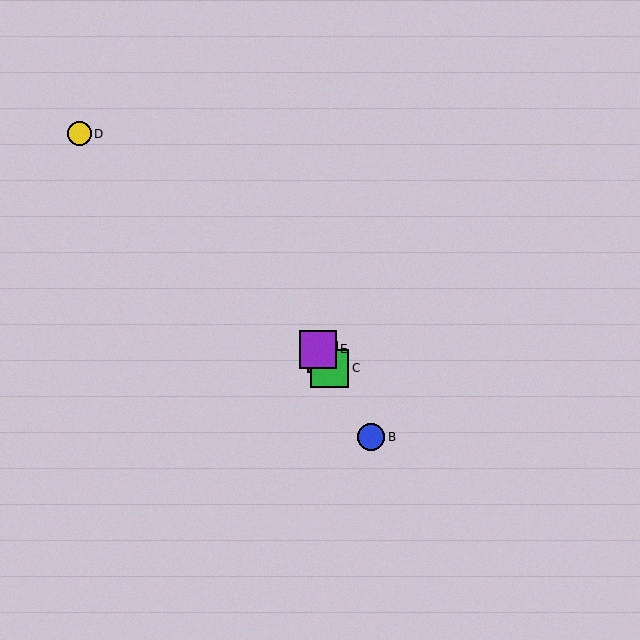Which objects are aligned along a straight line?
Objects A, B, C, E are aligned along a straight line.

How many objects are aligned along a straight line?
4 objects (A, B, C, E) are aligned along a straight line.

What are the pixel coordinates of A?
Object A is at (323, 357).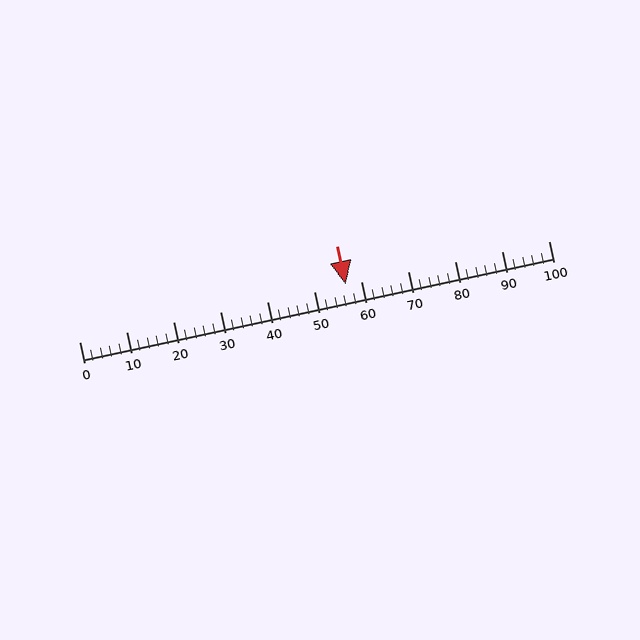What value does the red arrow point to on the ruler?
The red arrow points to approximately 57.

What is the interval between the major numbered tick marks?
The major tick marks are spaced 10 units apart.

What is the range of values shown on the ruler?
The ruler shows values from 0 to 100.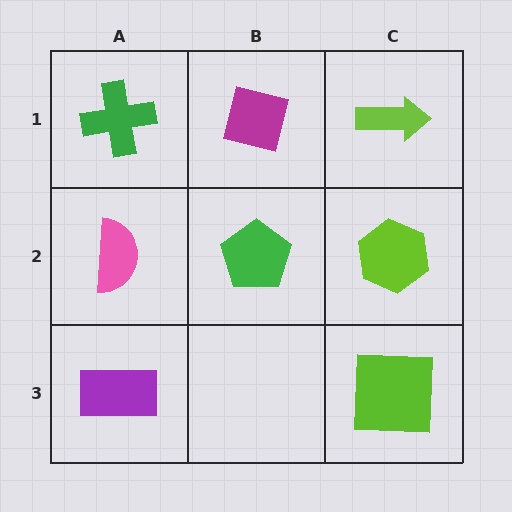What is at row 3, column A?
A purple rectangle.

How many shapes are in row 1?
3 shapes.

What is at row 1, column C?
A lime arrow.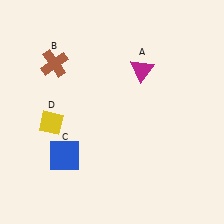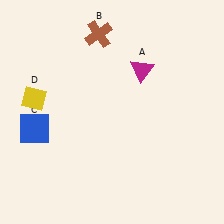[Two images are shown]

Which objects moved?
The objects that moved are: the brown cross (B), the blue square (C), the yellow diamond (D).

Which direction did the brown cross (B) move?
The brown cross (B) moved right.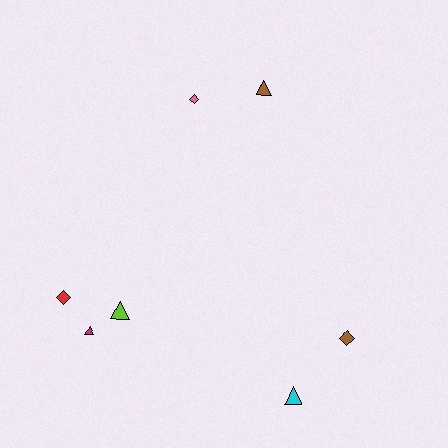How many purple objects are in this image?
There are no purple objects.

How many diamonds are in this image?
There are 3 diamonds.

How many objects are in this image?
There are 7 objects.